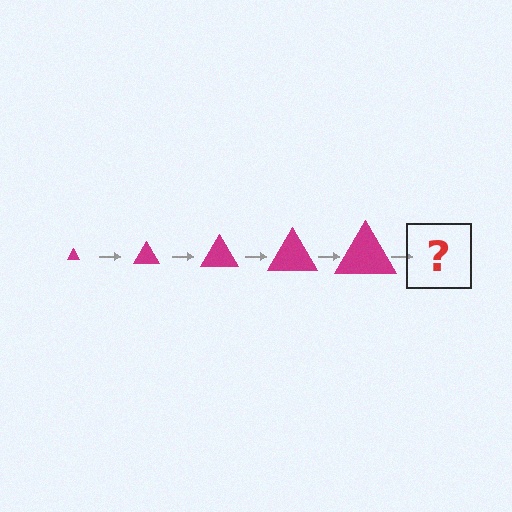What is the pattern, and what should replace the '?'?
The pattern is that the triangle gets progressively larger each step. The '?' should be a magenta triangle, larger than the previous one.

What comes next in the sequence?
The next element should be a magenta triangle, larger than the previous one.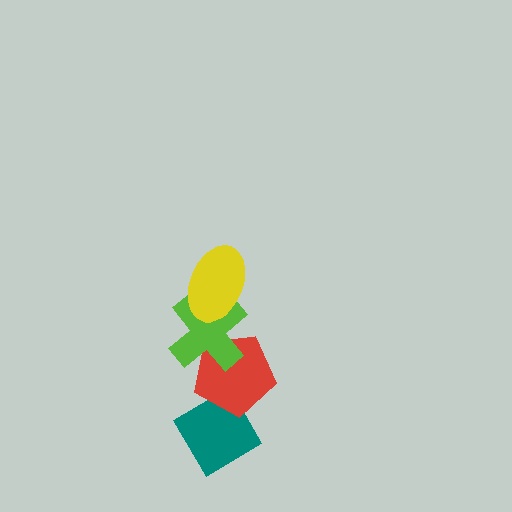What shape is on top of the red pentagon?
The lime cross is on top of the red pentagon.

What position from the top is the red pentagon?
The red pentagon is 3rd from the top.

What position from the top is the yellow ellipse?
The yellow ellipse is 1st from the top.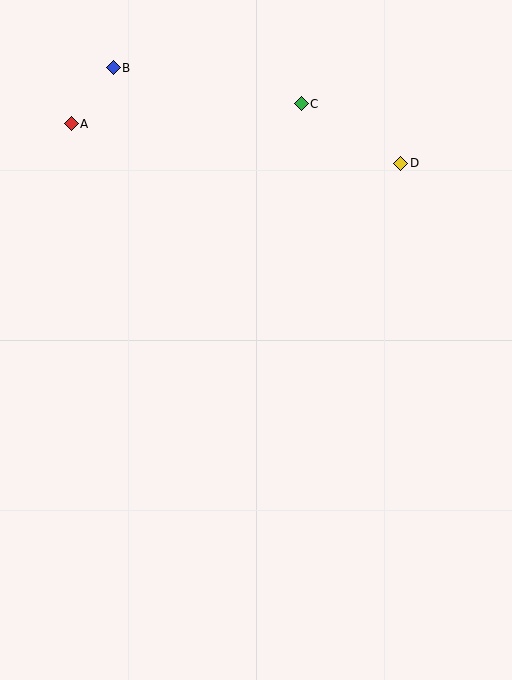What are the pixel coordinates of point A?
Point A is at (71, 124).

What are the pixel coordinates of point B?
Point B is at (113, 68).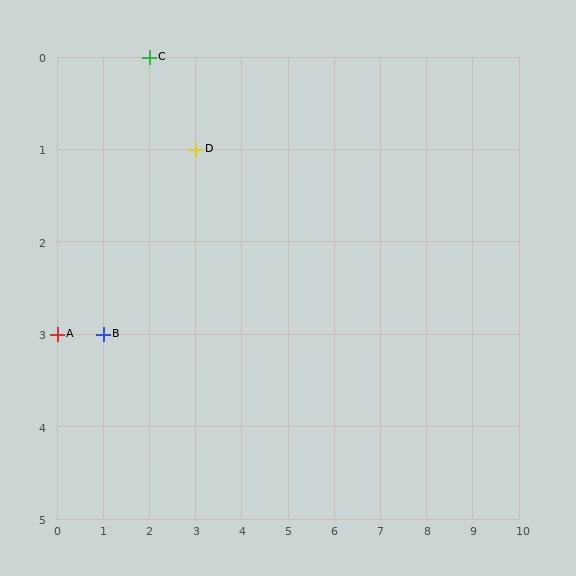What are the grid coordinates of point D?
Point D is at grid coordinates (3, 1).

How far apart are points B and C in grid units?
Points B and C are 1 column and 3 rows apart (about 3.2 grid units diagonally).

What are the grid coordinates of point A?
Point A is at grid coordinates (0, 3).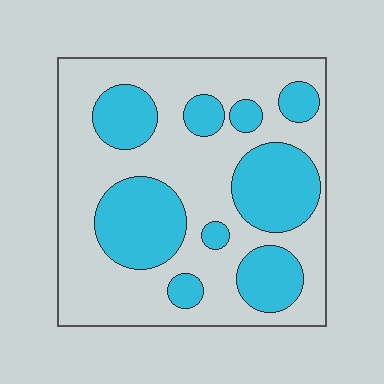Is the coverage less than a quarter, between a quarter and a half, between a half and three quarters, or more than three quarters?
Between a quarter and a half.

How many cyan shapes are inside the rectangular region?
9.